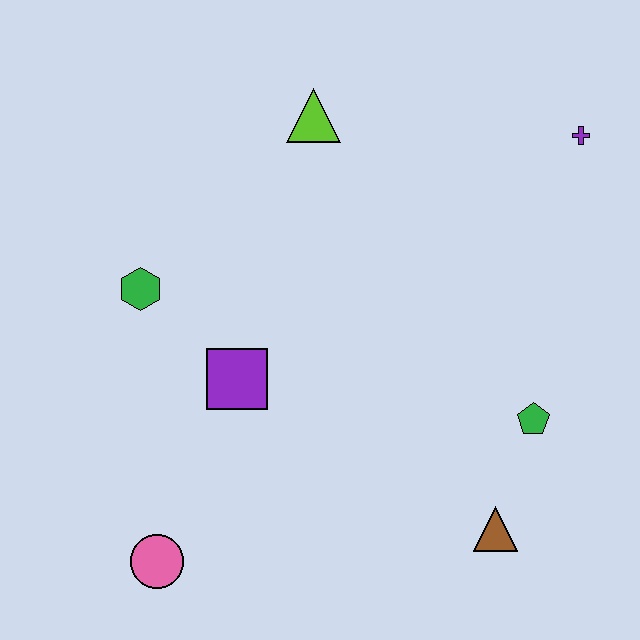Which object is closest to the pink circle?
The purple square is closest to the pink circle.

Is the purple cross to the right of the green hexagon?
Yes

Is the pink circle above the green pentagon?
No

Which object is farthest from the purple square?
The purple cross is farthest from the purple square.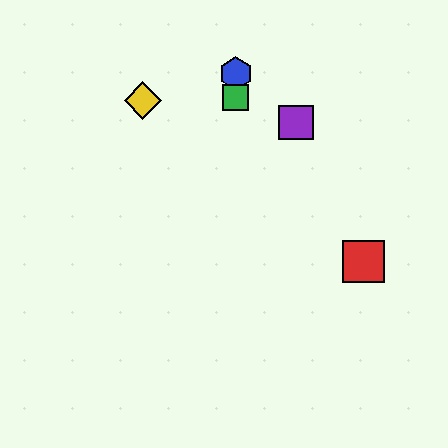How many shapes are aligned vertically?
2 shapes (the blue hexagon, the green square) are aligned vertically.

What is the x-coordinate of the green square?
The green square is at x≈236.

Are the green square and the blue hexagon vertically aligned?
Yes, both are at x≈236.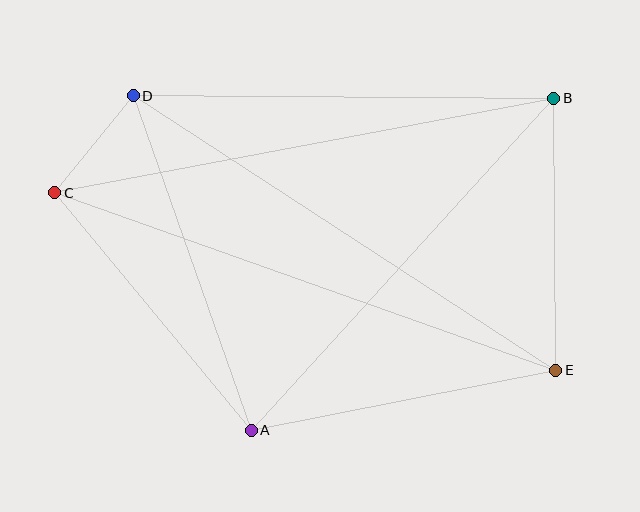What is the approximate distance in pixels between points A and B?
The distance between A and B is approximately 449 pixels.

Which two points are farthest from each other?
Points C and E are farthest from each other.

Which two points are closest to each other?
Points C and D are closest to each other.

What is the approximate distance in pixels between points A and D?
The distance between A and D is approximately 355 pixels.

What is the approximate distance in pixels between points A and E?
The distance between A and E is approximately 310 pixels.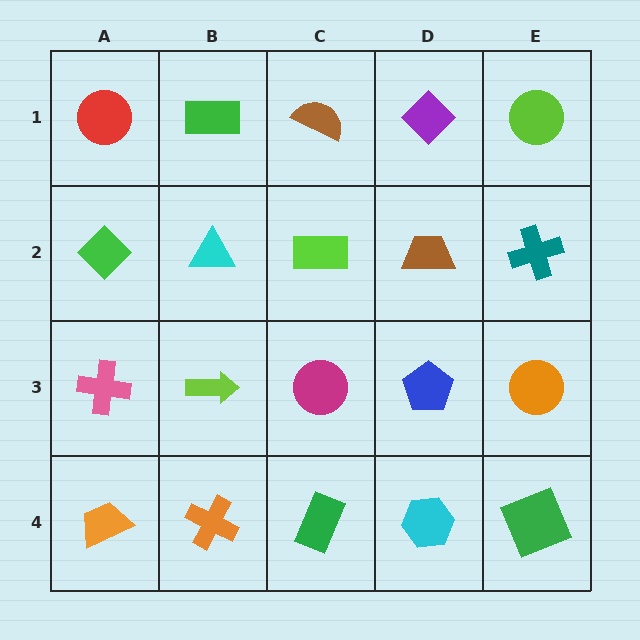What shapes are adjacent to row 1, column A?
A green diamond (row 2, column A), a green rectangle (row 1, column B).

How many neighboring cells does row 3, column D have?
4.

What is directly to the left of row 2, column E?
A brown trapezoid.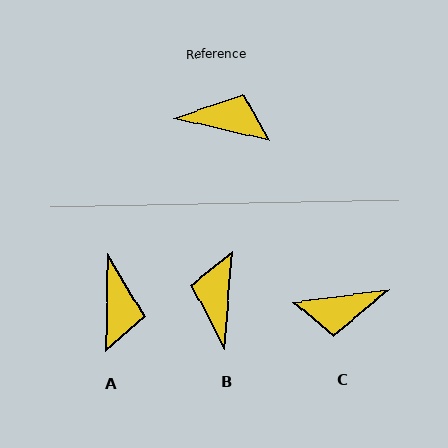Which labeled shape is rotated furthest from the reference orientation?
C, about 159 degrees away.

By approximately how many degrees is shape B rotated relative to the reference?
Approximately 99 degrees counter-clockwise.